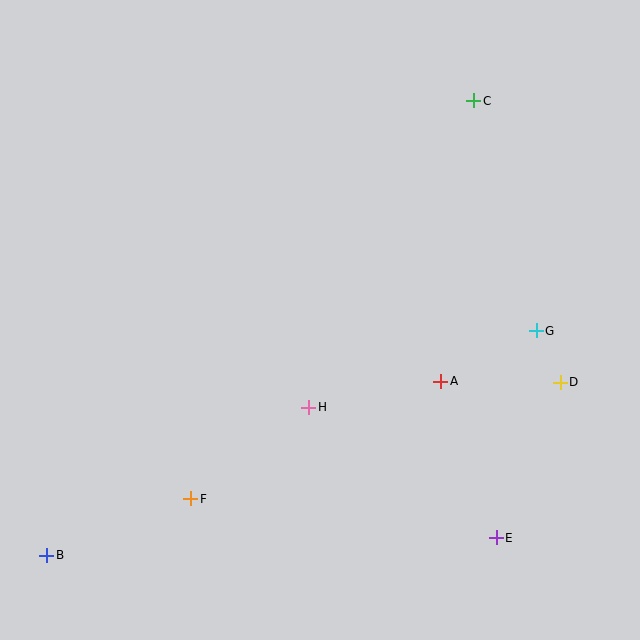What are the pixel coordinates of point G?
Point G is at (536, 331).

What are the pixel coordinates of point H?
Point H is at (309, 407).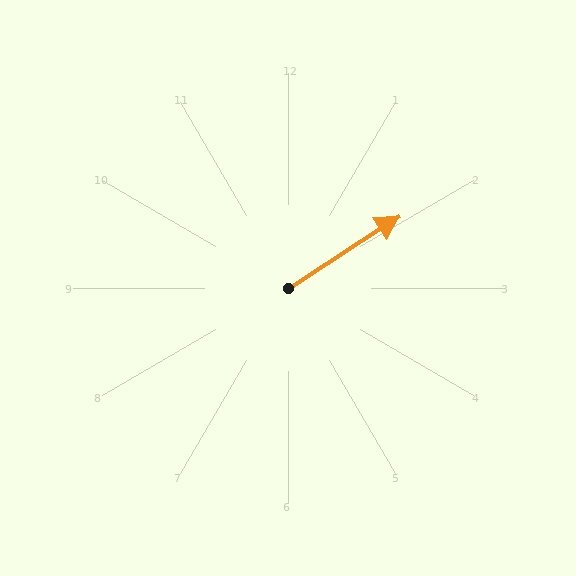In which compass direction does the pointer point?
Northeast.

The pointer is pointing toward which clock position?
Roughly 2 o'clock.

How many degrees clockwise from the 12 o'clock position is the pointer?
Approximately 57 degrees.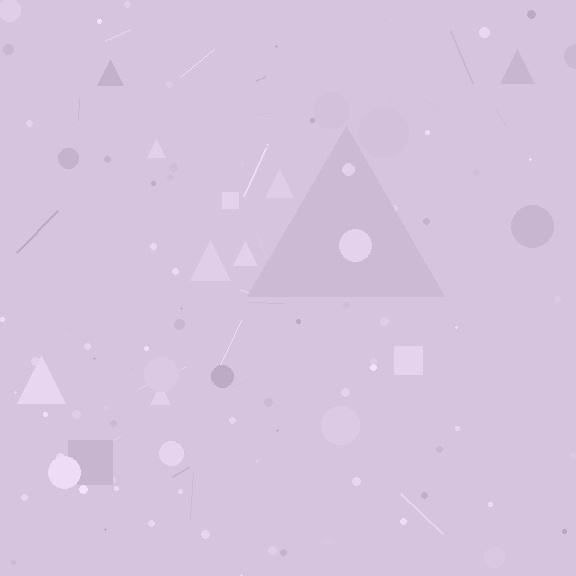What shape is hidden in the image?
A triangle is hidden in the image.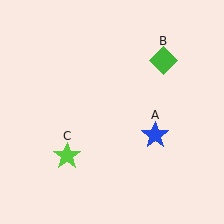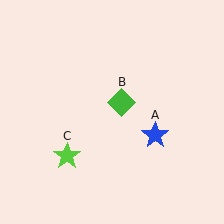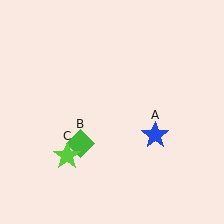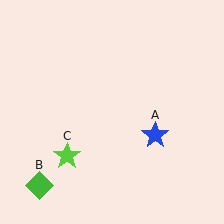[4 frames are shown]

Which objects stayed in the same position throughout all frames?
Blue star (object A) and lime star (object C) remained stationary.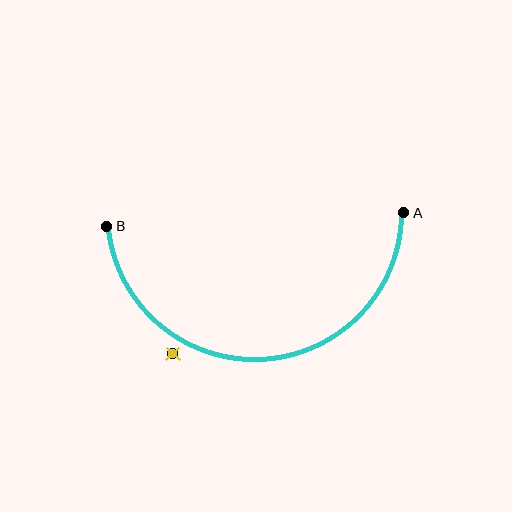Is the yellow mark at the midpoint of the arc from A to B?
No — the yellow mark does not lie on the arc at all. It sits slightly outside the curve.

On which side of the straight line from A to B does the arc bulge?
The arc bulges below the straight line connecting A and B.